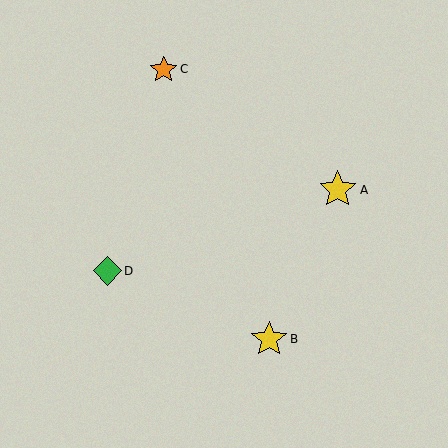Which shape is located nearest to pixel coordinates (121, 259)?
The green diamond (labeled D) at (107, 271) is nearest to that location.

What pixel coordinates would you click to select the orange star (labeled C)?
Click at (164, 69) to select the orange star C.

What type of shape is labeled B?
Shape B is a yellow star.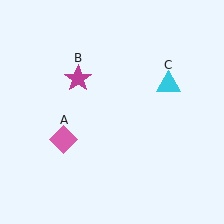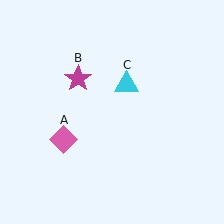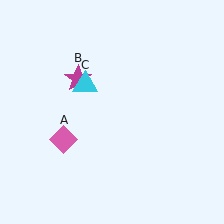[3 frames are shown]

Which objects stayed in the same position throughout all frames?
Pink diamond (object A) and magenta star (object B) remained stationary.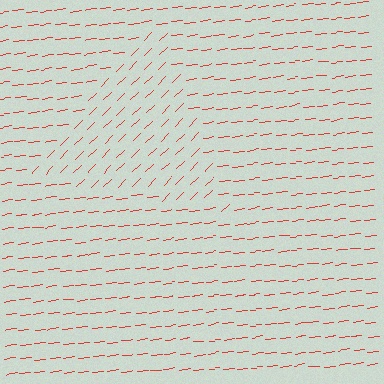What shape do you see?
I see a triangle.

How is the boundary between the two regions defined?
The boundary is defined purely by a change in line orientation (approximately 37 degrees difference). All lines are the same color and thickness.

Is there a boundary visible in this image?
Yes, there is a texture boundary formed by a change in line orientation.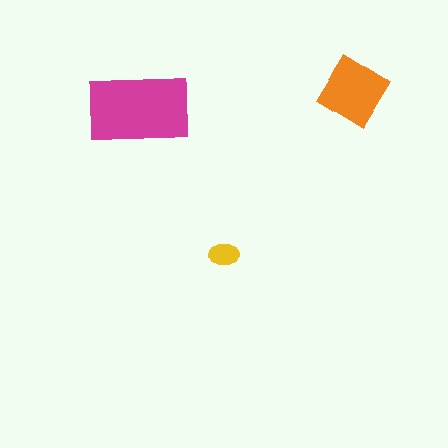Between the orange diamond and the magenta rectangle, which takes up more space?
The magenta rectangle.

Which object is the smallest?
The yellow ellipse.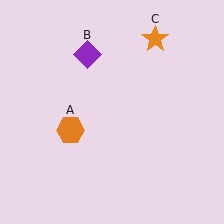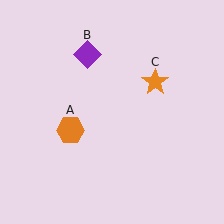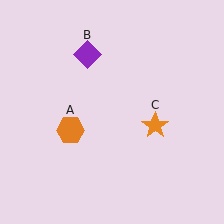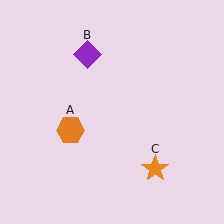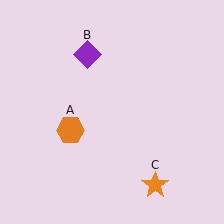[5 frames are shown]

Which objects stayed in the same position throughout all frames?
Orange hexagon (object A) and purple diamond (object B) remained stationary.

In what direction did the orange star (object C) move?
The orange star (object C) moved down.